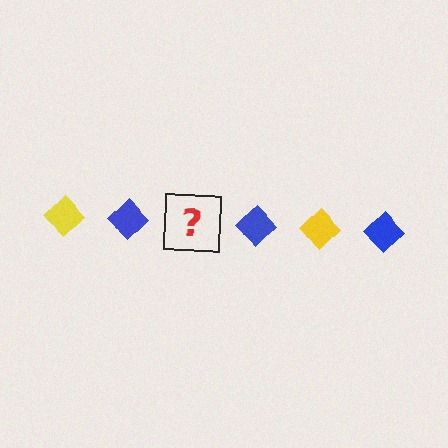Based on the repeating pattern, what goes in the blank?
The blank should be a yellow diamond.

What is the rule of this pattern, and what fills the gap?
The rule is that the pattern cycles through yellow, blue diamonds. The gap should be filled with a yellow diamond.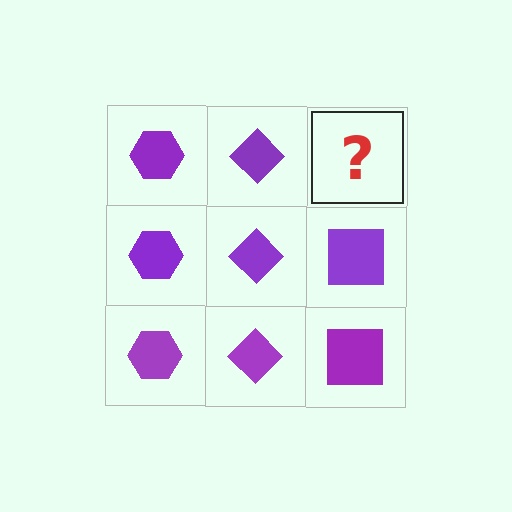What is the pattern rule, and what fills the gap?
The rule is that each column has a consistent shape. The gap should be filled with a purple square.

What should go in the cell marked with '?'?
The missing cell should contain a purple square.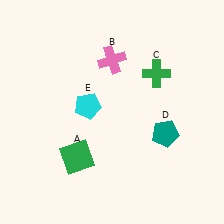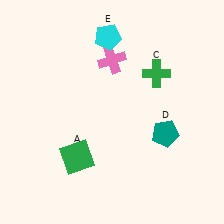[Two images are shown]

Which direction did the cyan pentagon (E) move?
The cyan pentagon (E) moved up.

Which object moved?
The cyan pentagon (E) moved up.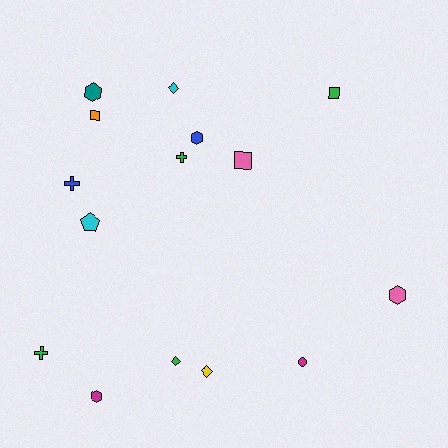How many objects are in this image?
There are 15 objects.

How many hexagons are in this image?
There are 4 hexagons.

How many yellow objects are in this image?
There is 1 yellow object.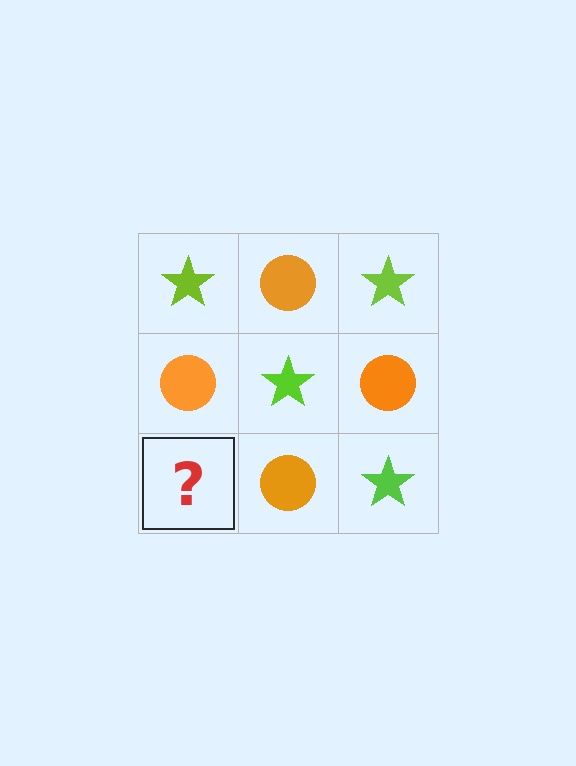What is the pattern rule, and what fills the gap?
The rule is that it alternates lime star and orange circle in a checkerboard pattern. The gap should be filled with a lime star.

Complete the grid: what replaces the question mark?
The question mark should be replaced with a lime star.